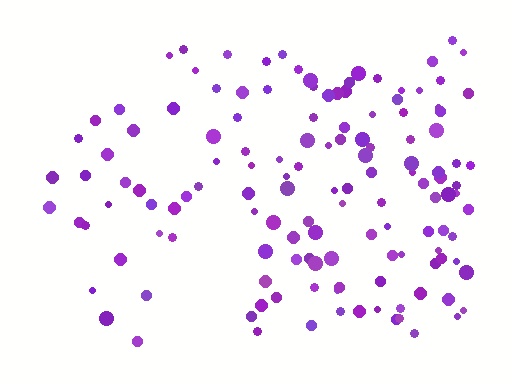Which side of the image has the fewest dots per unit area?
The left.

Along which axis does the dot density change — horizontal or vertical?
Horizontal.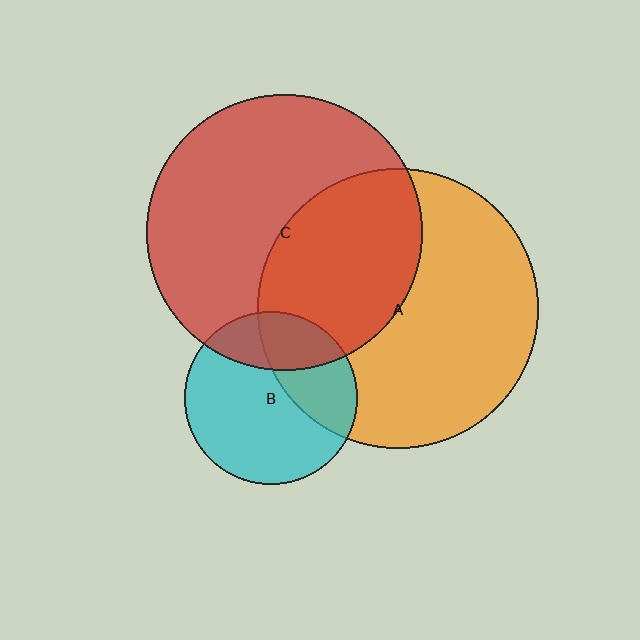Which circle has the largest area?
Circle A (orange).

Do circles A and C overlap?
Yes.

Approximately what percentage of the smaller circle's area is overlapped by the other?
Approximately 40%.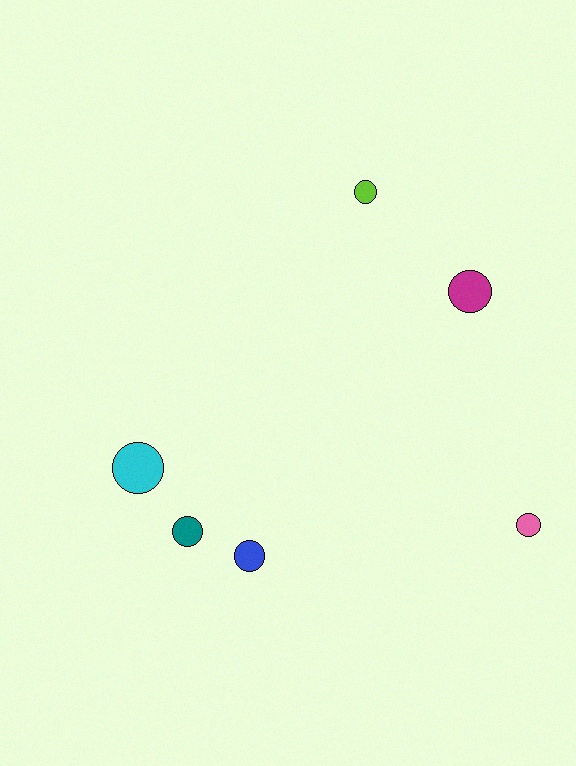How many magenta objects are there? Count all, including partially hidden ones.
There is 1 magenta object.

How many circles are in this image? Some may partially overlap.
There are 6 circles.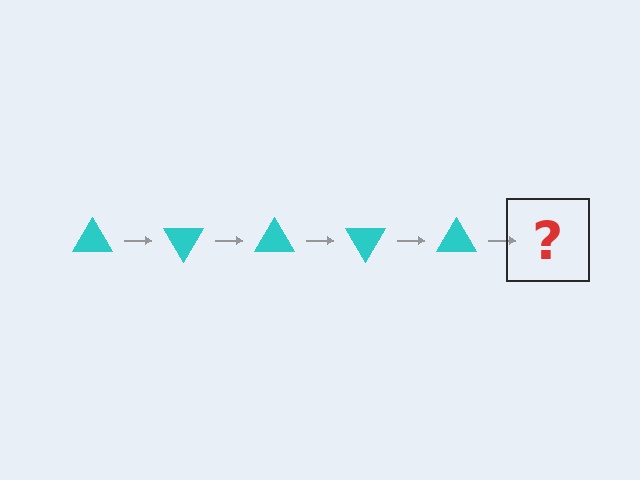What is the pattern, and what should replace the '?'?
The pattern is that the triangle rotates 60 degrees each step. The '?' should be a cyan triangle rotated 300 degrees.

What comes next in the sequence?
The next element should be a cyan triangle rotated 300 degrees.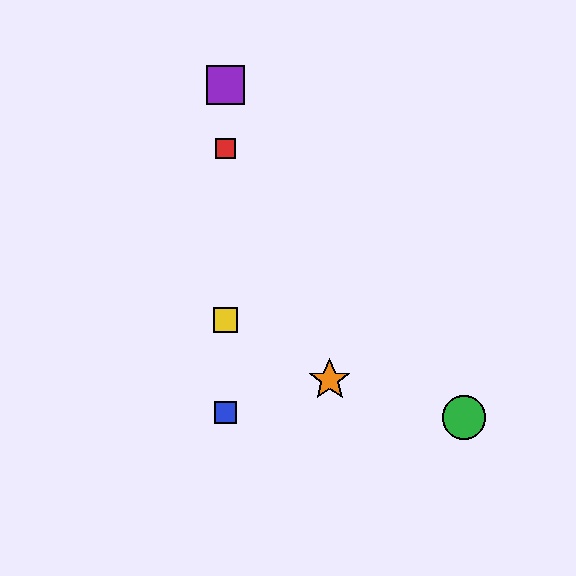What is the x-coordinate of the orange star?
The orange star is at x≈330.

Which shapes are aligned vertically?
The red square, the blue square, the yellow square, the purple square are aligned vertically.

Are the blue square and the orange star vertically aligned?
No, the blue square is at x≈226 and the orange star is at x≈330.